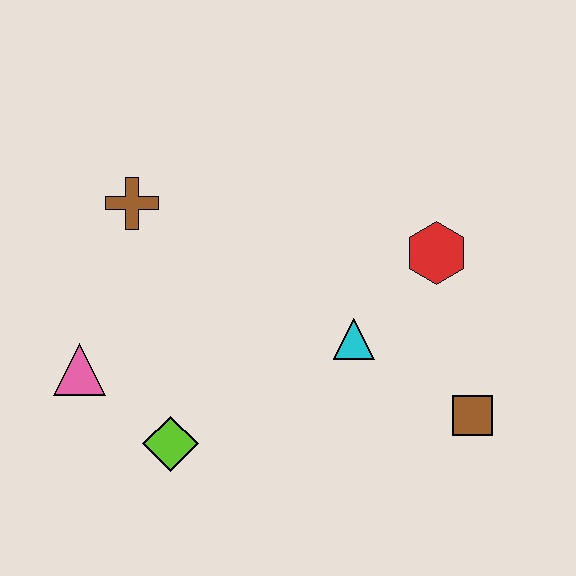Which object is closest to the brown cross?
The pink triangle is closest to the brown cross.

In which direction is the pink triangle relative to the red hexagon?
The pink triangle is to the left of the red hexagon.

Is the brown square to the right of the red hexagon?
Yes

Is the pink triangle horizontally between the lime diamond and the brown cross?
No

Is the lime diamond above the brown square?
No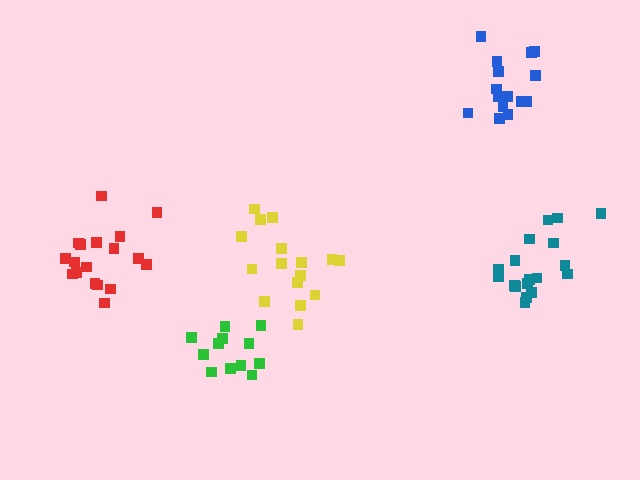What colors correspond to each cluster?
The clusters are colored: yellow, red, green, blue, teal.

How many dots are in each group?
Group 1: 16 dots, Group 2: 18 dots, Group 3: 12 dots, Group 4: 15 dots, Group 5: 18 dots (79 total).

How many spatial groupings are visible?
There are 5 spatial groupings.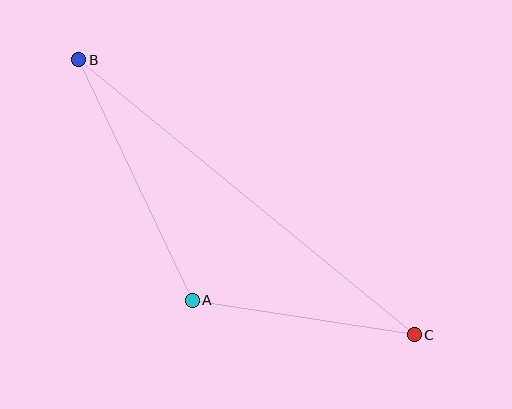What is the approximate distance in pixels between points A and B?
The distance between A and B is approximately 266 pixels.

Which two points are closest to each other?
Points A and C are closest to each other.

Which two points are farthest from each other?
Points B and C are farthest from each other.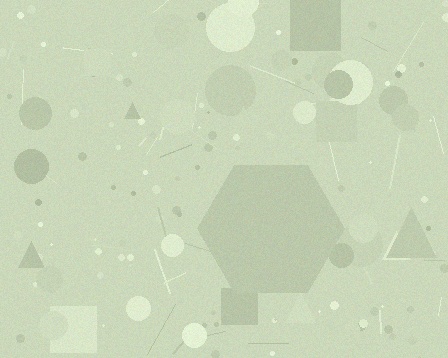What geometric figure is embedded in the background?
A hexagon is embedded in the background.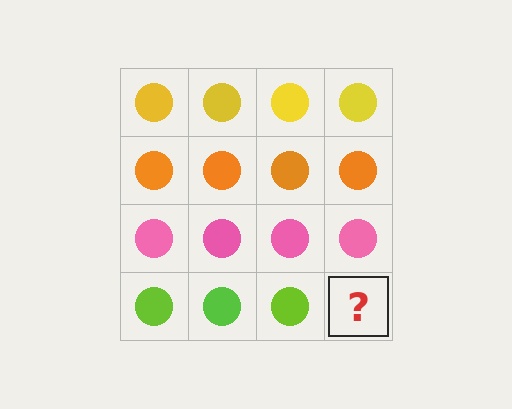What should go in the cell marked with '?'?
The missing cell should contain a lime circle.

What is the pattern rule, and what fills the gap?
The rule is that each row has a consistent color. The gap should be filled with a lime circle.